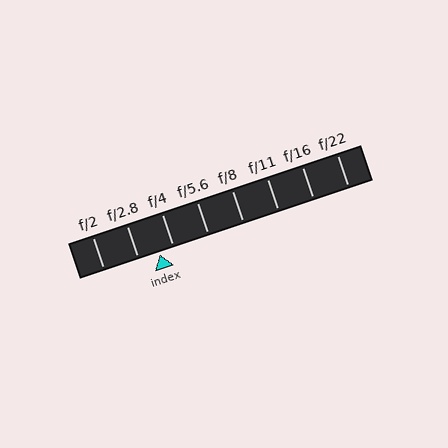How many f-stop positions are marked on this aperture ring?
There are 8 f-stop positions marked.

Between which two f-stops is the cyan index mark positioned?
The index mark is between f/2.8 and f/4.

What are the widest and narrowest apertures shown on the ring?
The widest aperture shown is f/2 and the narrowest is f/22.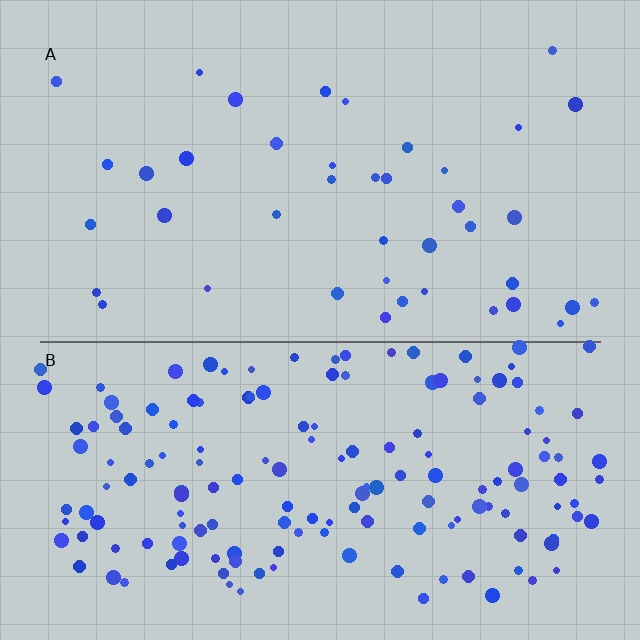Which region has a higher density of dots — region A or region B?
B (the bottom).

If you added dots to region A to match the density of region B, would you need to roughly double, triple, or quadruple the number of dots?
Approximately quadruple.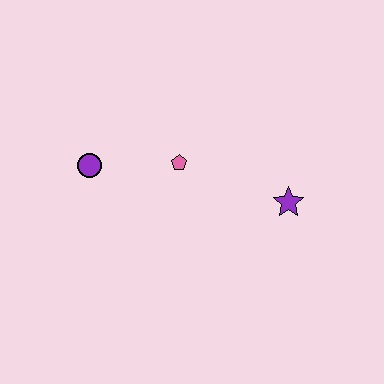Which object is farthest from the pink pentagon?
The purple star is farthest from the pink pentagon.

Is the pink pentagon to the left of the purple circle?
No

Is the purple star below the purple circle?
Yes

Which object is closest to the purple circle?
The pink pentagon is closest to the purple circle.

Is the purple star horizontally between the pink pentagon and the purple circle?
No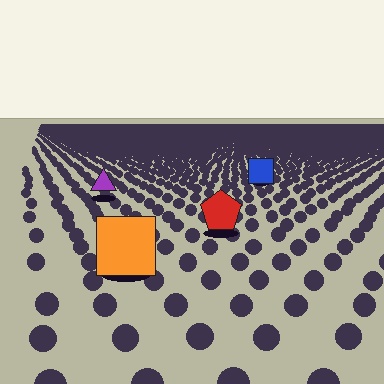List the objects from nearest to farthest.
From nearest to farthest: the orange square, the red pentagon, the purple triangle, the blue square.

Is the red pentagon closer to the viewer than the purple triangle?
Yes. The red pentagon is closer — you can tell from the texture gradient: the ground texture is coarser near it.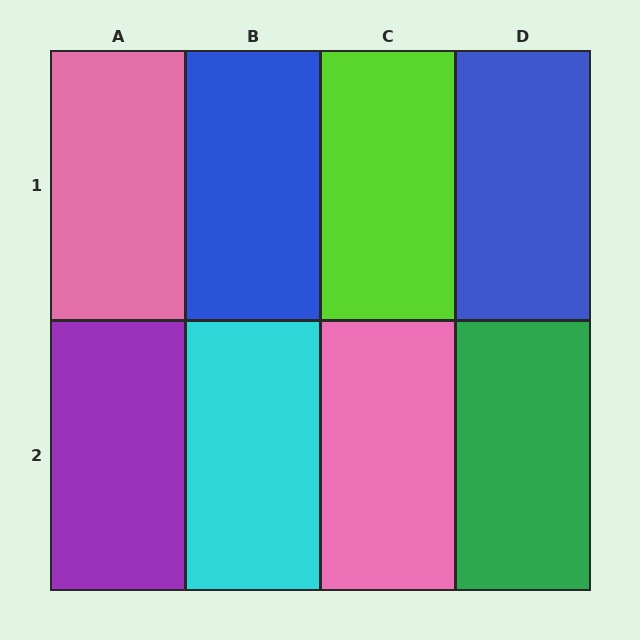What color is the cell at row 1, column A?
Pink.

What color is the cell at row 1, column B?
Blue.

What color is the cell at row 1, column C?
Lime.